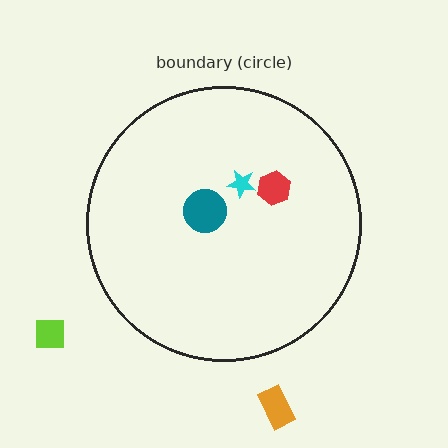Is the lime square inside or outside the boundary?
Outside.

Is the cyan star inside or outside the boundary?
Inside.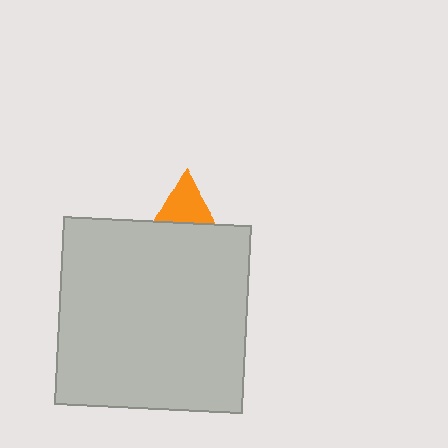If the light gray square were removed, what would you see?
You would see the complete orange triangle.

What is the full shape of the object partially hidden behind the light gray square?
The partially hidden object is an orange triangle.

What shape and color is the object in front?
The object in front is a light gray square.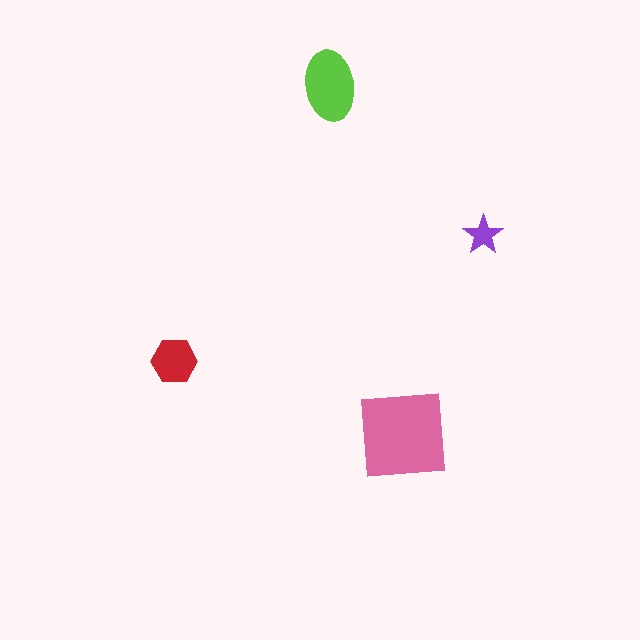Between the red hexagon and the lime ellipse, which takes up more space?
The lime ellipse.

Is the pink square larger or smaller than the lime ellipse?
Larger.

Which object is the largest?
The pink square.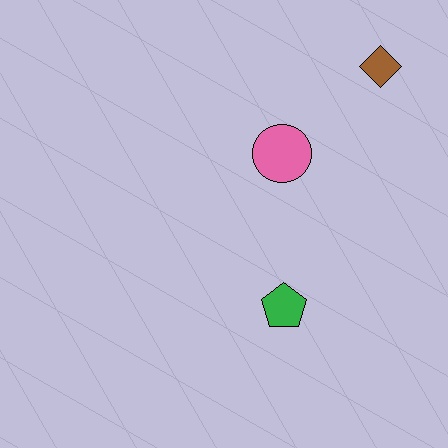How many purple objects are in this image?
There are no purple objects.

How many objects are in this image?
There are 3 objects.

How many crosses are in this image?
There are no crosses.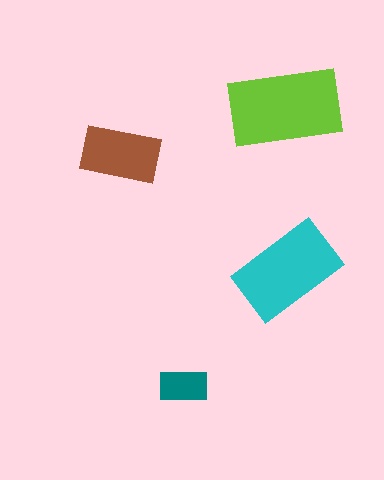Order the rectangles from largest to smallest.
the lime one, the cyan one, the brown one, the teal one.